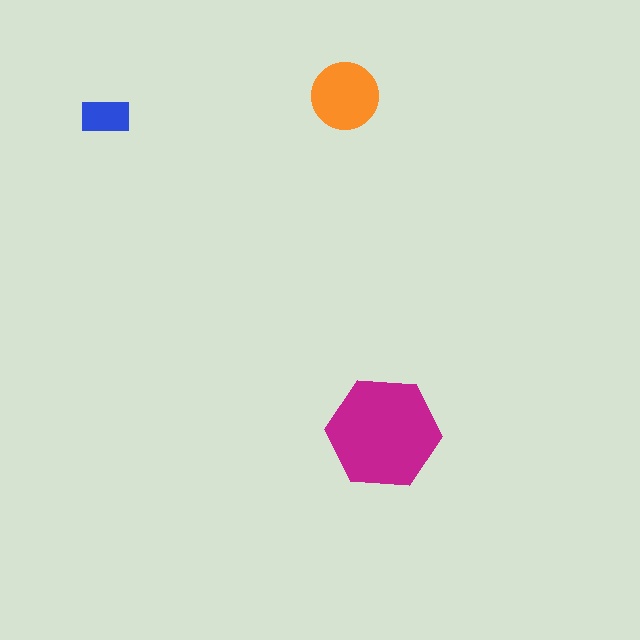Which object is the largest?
The magenta hexagon.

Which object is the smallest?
The blue rectangle.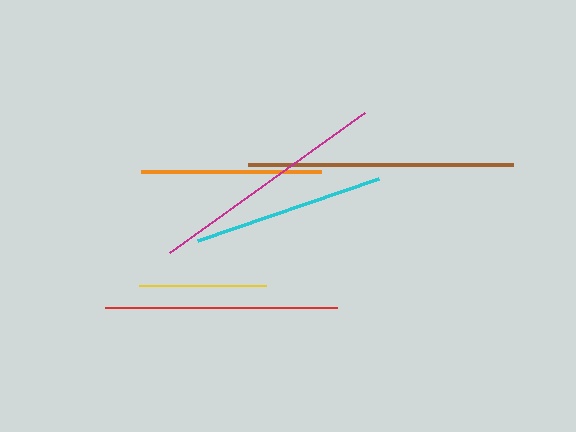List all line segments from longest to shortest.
From longest to shortest: brown, magenta, red, cyan, orange, yellow.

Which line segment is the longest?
The brown line is the longest at approximately 265 pixels.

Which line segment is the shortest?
The yellow line is the shortest at approximately 127 pixels.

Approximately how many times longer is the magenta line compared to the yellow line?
The magenta line is approximately 1.9 times the length of the yellow line.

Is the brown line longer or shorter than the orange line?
The brown line is longer than the orange line.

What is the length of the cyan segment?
The cyan segment is approximately 191 pixels long.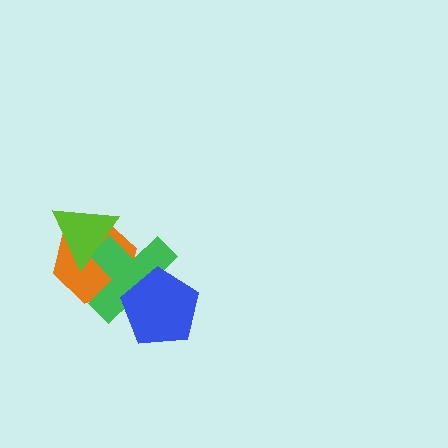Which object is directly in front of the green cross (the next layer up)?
The lime triangle is directly in front of the green cross.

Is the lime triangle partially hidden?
No, no other shape covers it.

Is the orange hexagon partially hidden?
Yes, it is partially covered by another shape.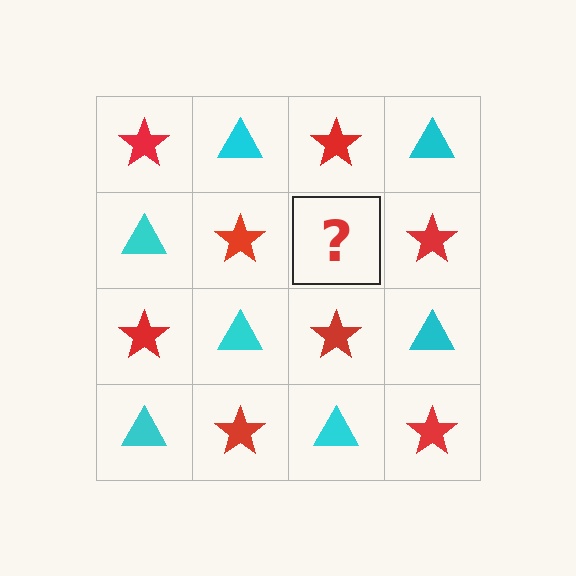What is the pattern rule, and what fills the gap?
The rule is that it alternates red star and cyan triangle in a checkerboard pattern. The gap should be filled with a cyan triangle.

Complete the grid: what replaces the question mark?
The question mark should be replaced with a cyan triangle.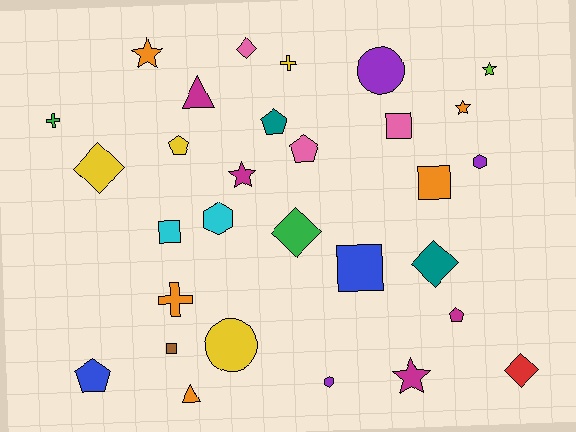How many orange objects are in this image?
There are 5 orange objects.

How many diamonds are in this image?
There are 5 diamonds.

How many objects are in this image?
There are 30 objects.